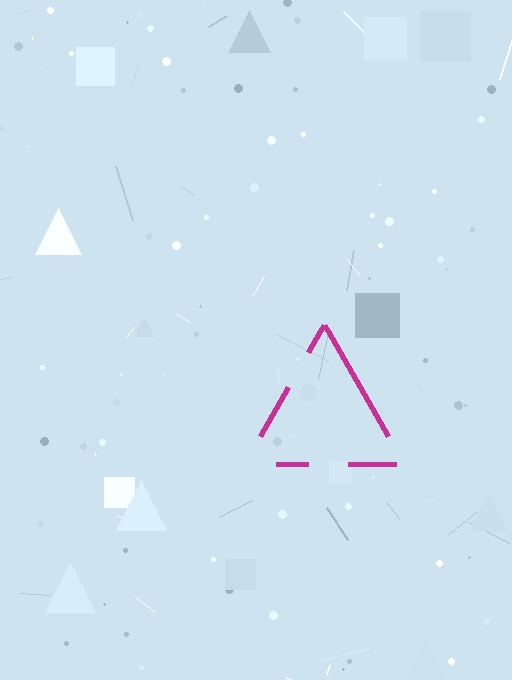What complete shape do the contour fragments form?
The contour fragments form a triangle.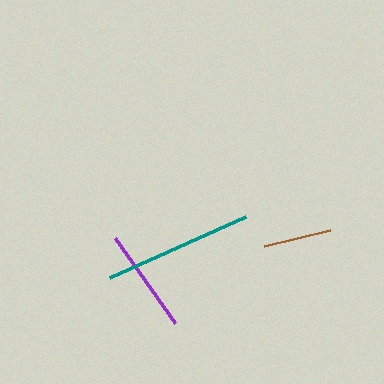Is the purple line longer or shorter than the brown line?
The purple line is longer than the brown line.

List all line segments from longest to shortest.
From longest to shortest: teal, purple, brown.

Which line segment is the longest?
The teal line is the longest at approximately 149 pixels.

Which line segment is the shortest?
The brown line is the shortest at approximately 68 pixels.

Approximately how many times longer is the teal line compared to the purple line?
The teal line is approximately 1.4 times the length of the purple line.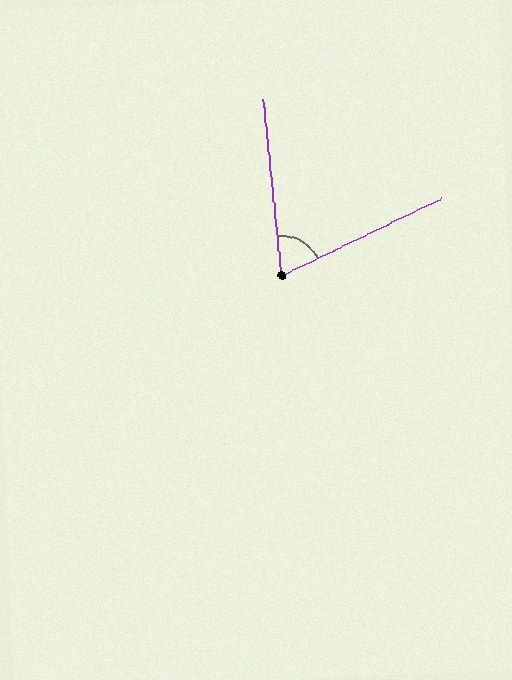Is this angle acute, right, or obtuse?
It is acute.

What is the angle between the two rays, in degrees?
Approximately 70 degrees.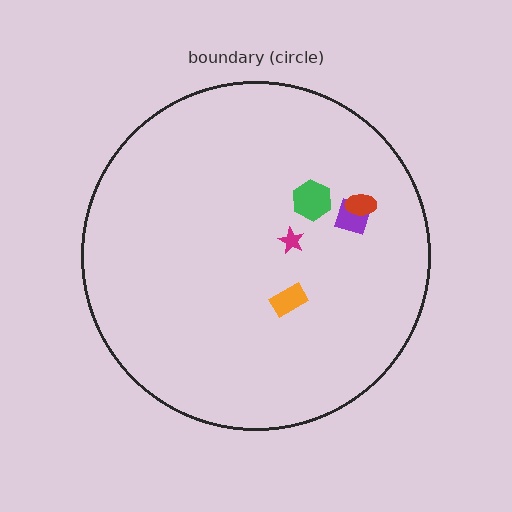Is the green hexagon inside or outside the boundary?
Inside.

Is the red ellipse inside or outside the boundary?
Inside.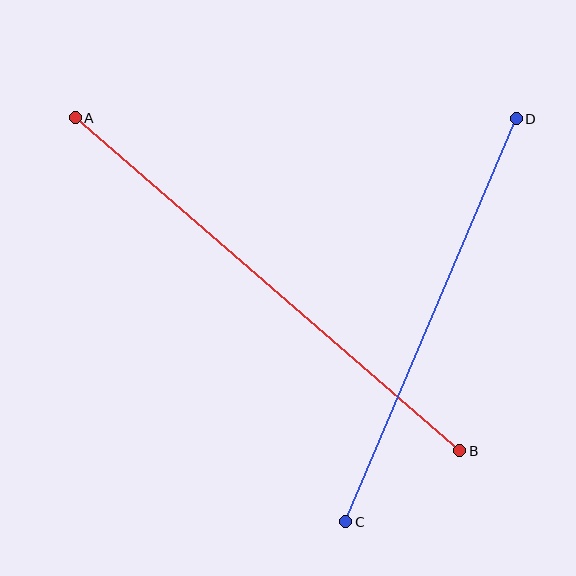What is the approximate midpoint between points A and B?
The midpoint is at approximately (268, 284) pixels.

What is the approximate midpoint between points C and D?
The midpoint is at approximately (431, 320) pixels.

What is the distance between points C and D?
The distance is approximately 437 pixels.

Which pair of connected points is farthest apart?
Points A and B are farthest apart.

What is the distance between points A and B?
The distance is approximately 508 pixels.